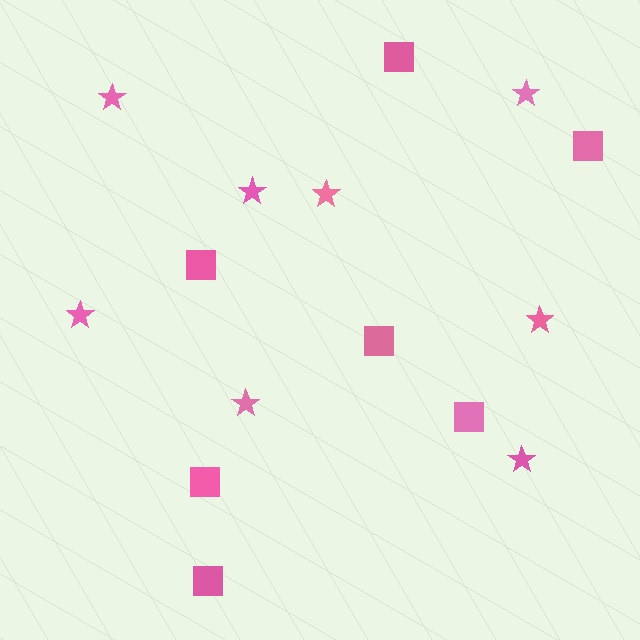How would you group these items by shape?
There are 2 groups: one group of squares (7) and one group of stars (8).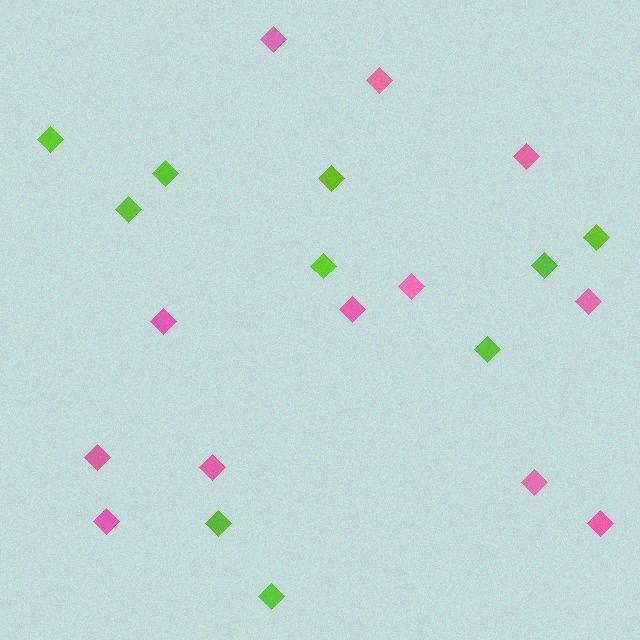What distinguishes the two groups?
There are 2 groups: one group of lime diamonds (10) and one group of pink diamonds (12).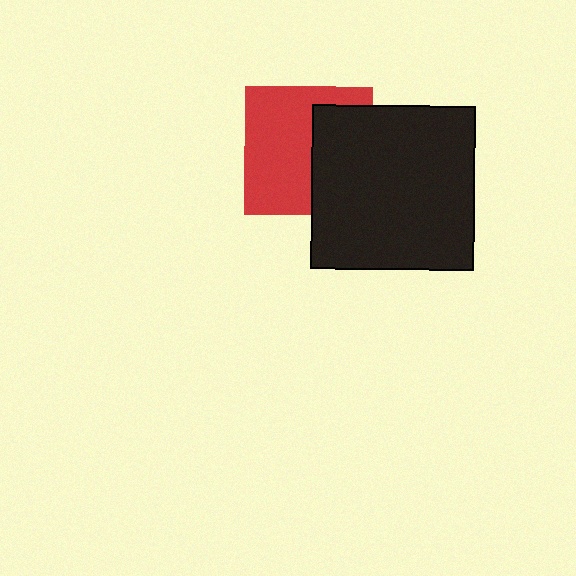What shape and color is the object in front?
The object in front is a black square.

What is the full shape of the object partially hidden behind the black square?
The partially hidden object is a red square.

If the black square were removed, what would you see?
You would see the complete red square.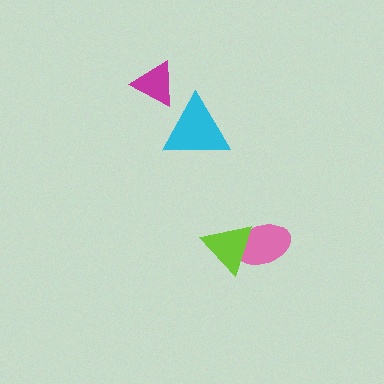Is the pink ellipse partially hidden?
Yes, it is partially covered by another shape.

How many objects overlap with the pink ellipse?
1 object overlaps with the pink ellipse.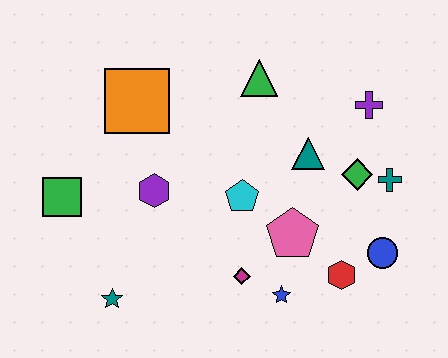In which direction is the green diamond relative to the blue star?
The green diamond is above the blue star.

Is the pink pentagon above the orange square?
No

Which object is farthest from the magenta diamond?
The purple cross is farthest from the magenta diamond.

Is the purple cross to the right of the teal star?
Yes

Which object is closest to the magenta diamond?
The blue star is closest to the magenta diamond.